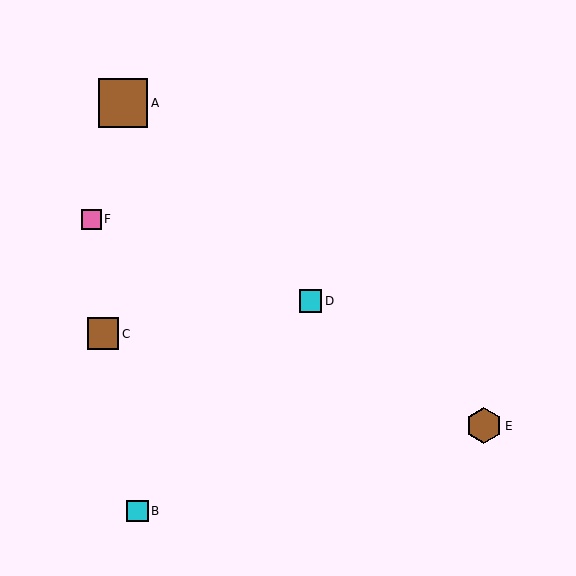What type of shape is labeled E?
Shape E is a brown hexagon.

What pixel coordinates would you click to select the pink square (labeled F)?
Click at (91, 219) to select the pink square F.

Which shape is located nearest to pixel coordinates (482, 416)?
The brown hexagon (labeled E) at (484, 426) is nearest to that location.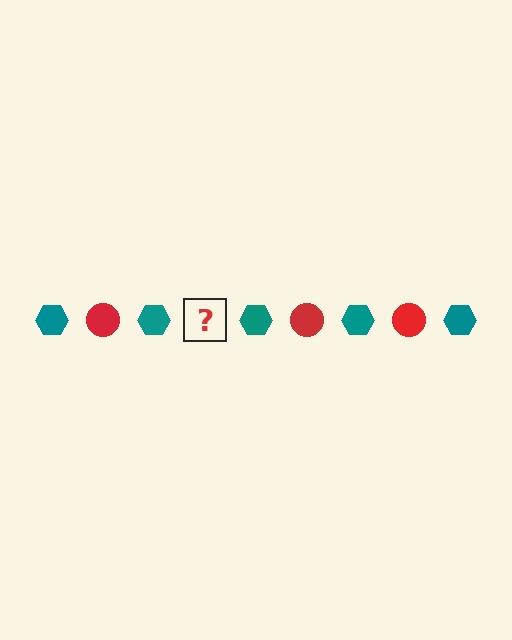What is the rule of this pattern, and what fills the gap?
The rule is that the pattern alternates between teal hexagon and red circle. The gap should be filled with a red circle.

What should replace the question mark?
The question mark should be replaced with a red circle.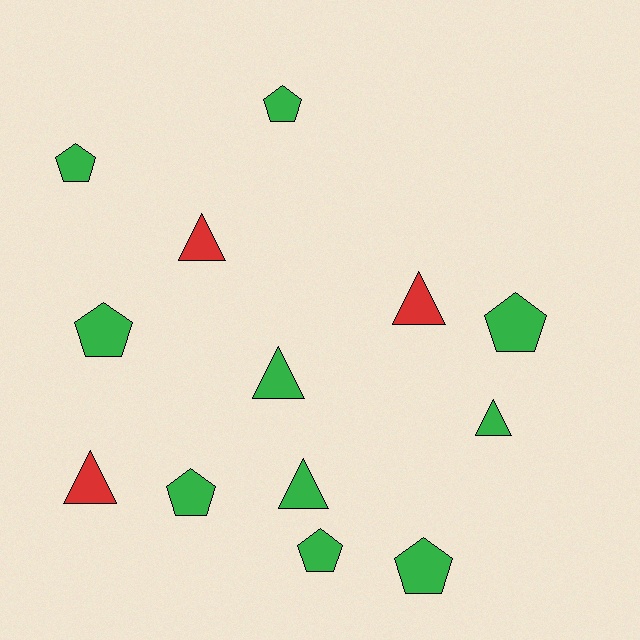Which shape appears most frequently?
Pentagon, with 7 objects.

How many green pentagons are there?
There are 7 green pentagons.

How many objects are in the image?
There are 13 objects.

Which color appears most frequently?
Green, with 10 objects.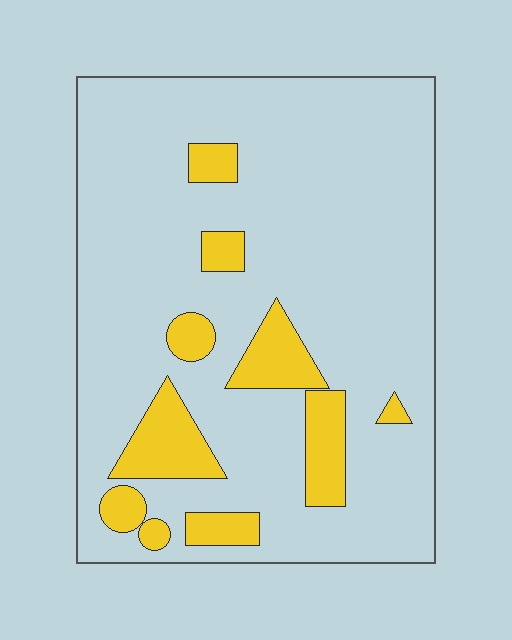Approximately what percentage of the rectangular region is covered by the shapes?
Approximately 15%.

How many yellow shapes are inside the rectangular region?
10.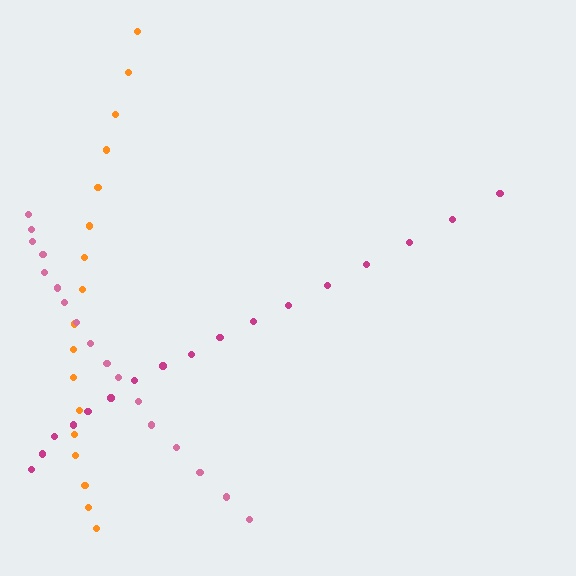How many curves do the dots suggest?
There are 3 distinct paths.